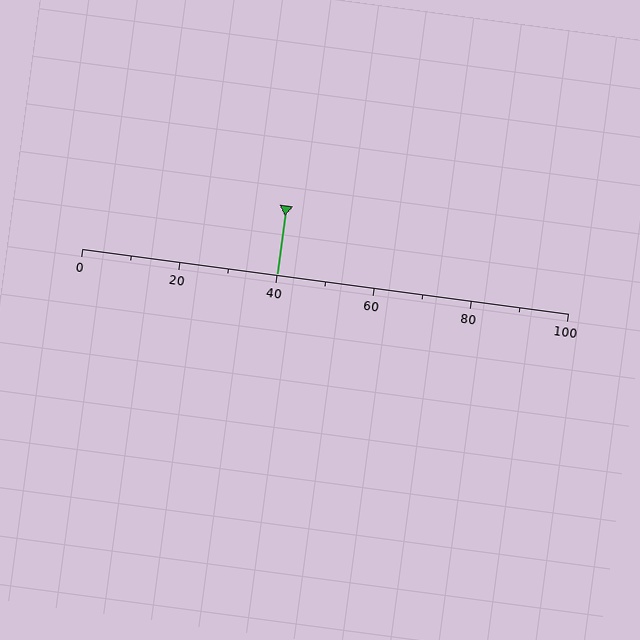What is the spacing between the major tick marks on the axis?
The major ticks are spaced 20 apart.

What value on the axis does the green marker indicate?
The marker indicates approximately 40.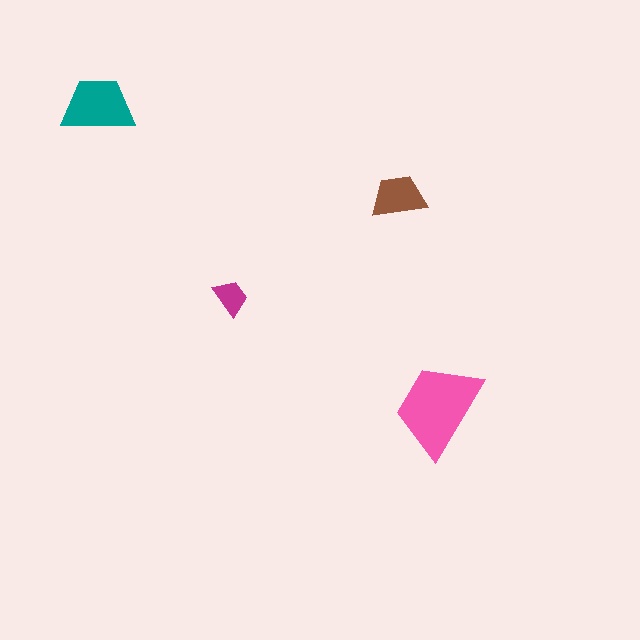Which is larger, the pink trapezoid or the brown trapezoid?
The pink one.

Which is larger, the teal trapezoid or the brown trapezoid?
The teal one.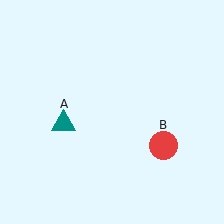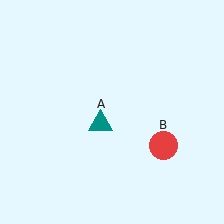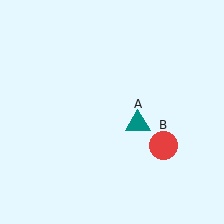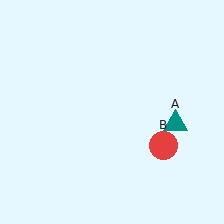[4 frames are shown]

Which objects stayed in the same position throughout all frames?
Red circle (object B) remained stationary.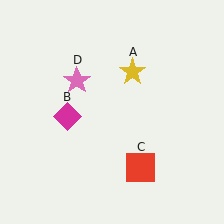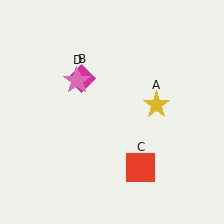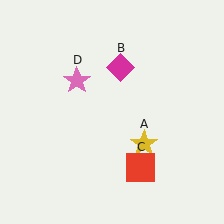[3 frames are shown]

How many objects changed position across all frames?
2 objects changed position: yellow star (object A), magenta diamond (object B).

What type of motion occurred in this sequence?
The yellow star (object A), magenta diamond (object B) rotated clockwise around the center of the scene.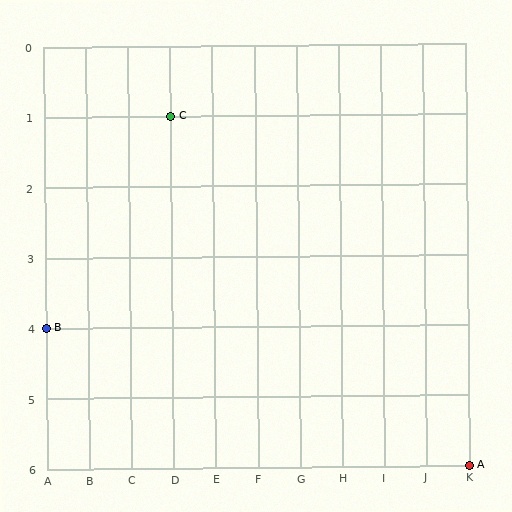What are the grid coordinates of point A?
Point A is at grid coordinates (K, 6).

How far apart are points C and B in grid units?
Points C and B are 3 columns and 3 rows apart (about 4.2 grid units diagonally).